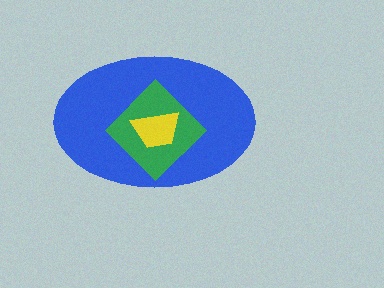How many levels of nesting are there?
3.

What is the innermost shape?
The yellow trapezoid.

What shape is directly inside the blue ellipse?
The green diamond.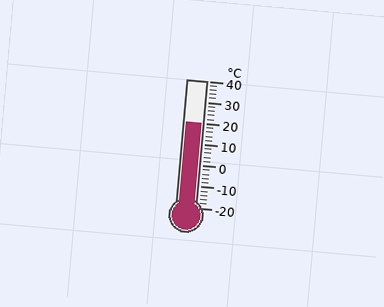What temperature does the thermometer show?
The thermometer shows approximately 20°C.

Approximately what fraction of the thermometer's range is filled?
The thermometer is filled to approximately 65% of its range.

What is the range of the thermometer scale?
The thermometer scale ranges from -20°C to 40°C.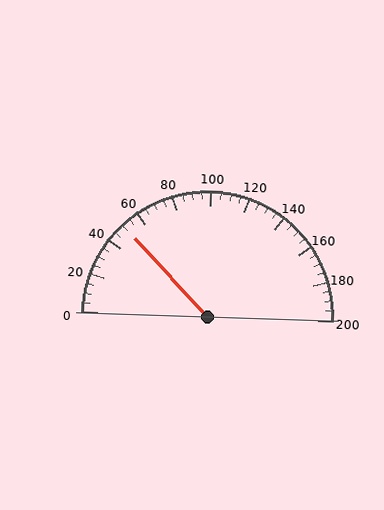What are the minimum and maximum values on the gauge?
The gauge ranges from 0 to 200.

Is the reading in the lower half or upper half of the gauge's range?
The reading is in the lower half of the range (0 to 200).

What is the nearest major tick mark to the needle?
The nearest major tick mark is 40.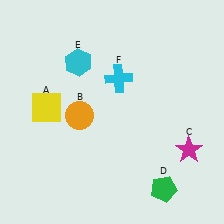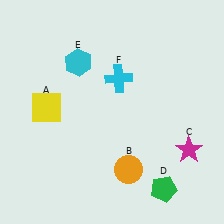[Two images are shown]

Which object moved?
The orange circle (B) moved down.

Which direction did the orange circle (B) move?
The orange circle (B) moved down.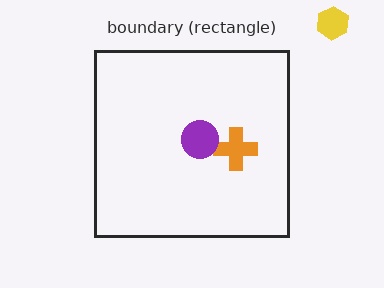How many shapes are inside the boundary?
2 inside, 1 outside.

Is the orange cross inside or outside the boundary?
Inside.